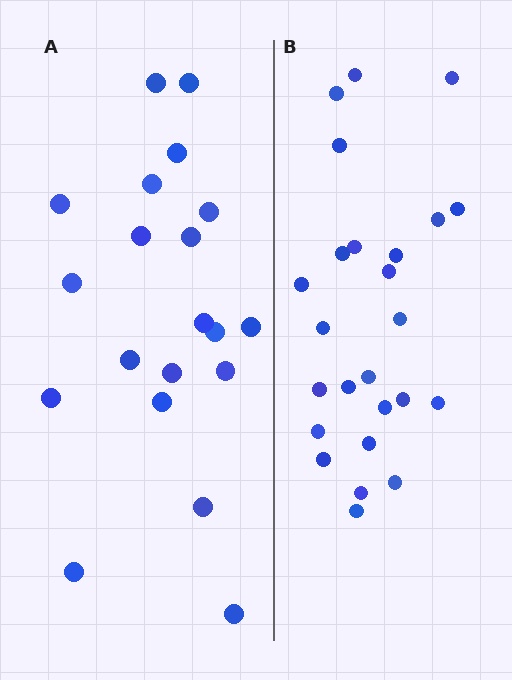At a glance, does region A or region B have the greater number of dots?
Region B (the right region) has more dots.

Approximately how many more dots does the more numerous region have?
Region B has about 5 more dots than region A.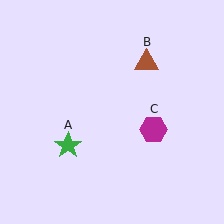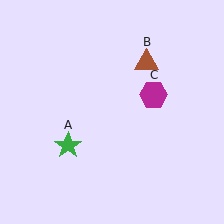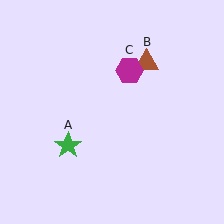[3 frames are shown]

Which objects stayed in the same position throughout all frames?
Green star (object A) and brown triangle (object B) remained stationary.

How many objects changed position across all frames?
1 object changed position: magenta hexagon (object C).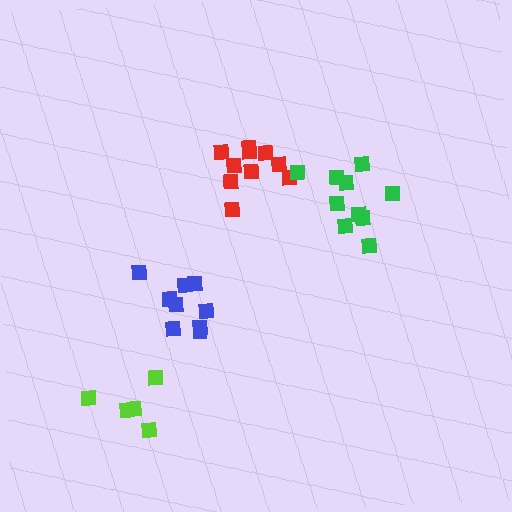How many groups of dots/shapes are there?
There are 4 groups.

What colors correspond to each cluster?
The clusters are colored: red, green, blue, lime.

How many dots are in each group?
Group 1: 10 dots, Group 2: 10 dots, Group 3: 9 dots, Group 4: 5 dots (34 total).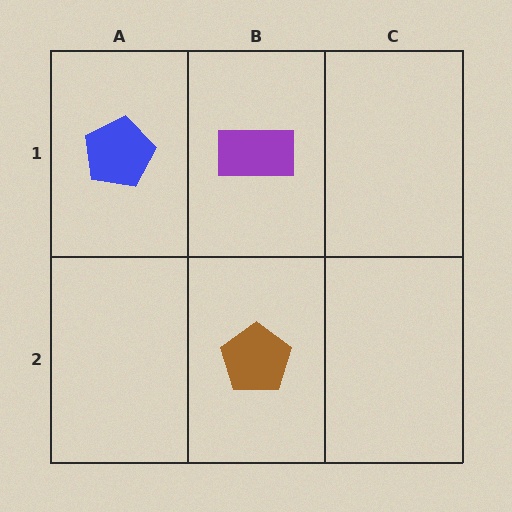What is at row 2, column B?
A brown pentagon.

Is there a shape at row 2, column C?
No, that cell is empty.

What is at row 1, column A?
A blue pentagon.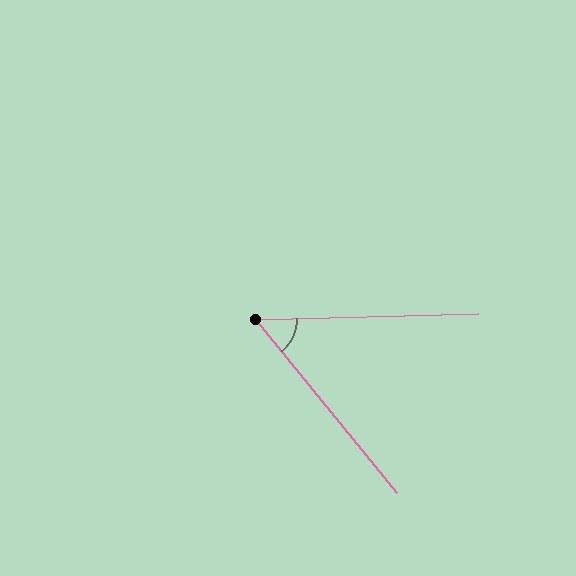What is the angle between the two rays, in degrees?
Approximately 52 degrees.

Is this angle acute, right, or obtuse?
It is acute.